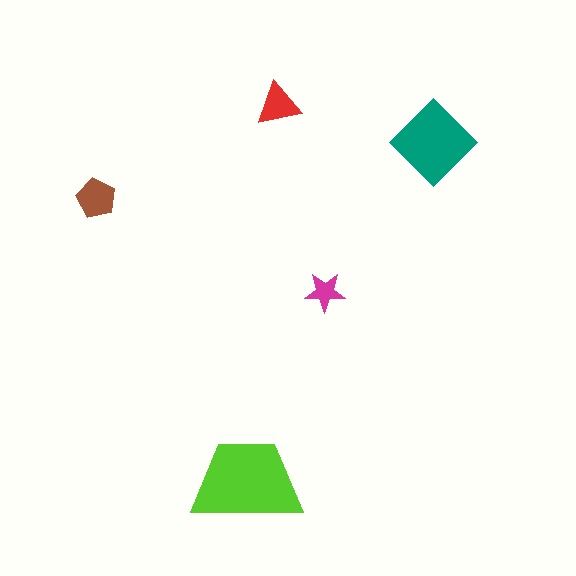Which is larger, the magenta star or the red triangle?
The red triangle.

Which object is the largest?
The lime trapezoid.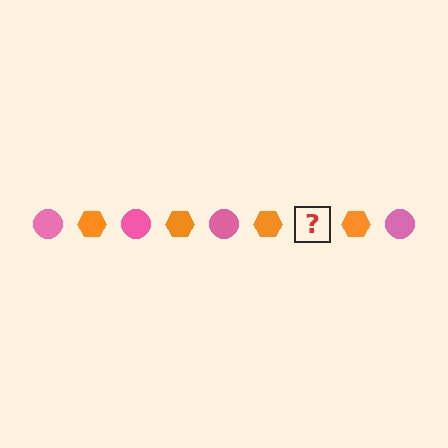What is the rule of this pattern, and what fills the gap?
The rule is that the pattern alternates between pink circle and orange hexagon. The gap should be filled with a pink circle.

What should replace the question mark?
The question mark should be replaced with a pink circle.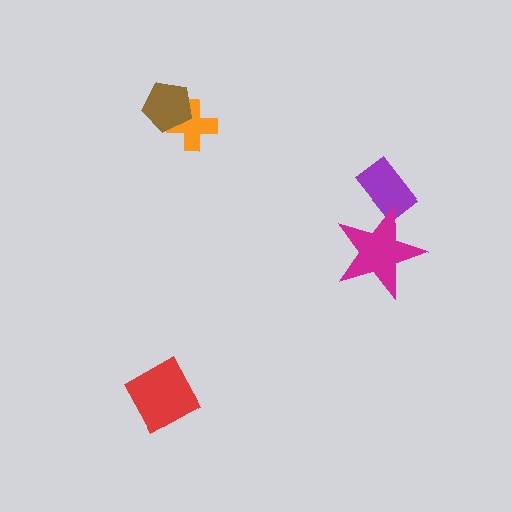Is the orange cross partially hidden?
Yes, it is partially covered by another shape.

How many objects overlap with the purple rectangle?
1 object overlaps with the purple rectangle.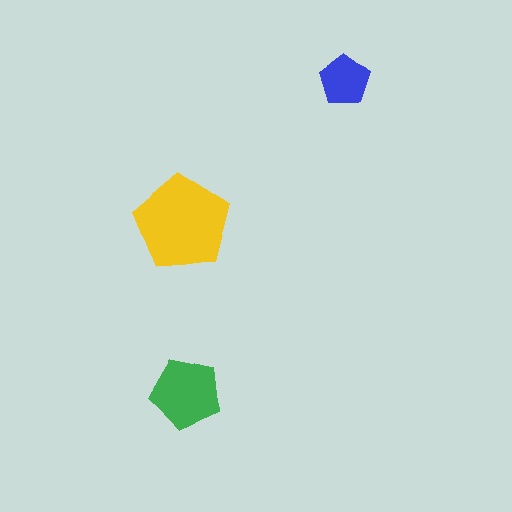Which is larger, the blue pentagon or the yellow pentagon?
The yellow one.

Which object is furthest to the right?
The blue pentagon is rightmost.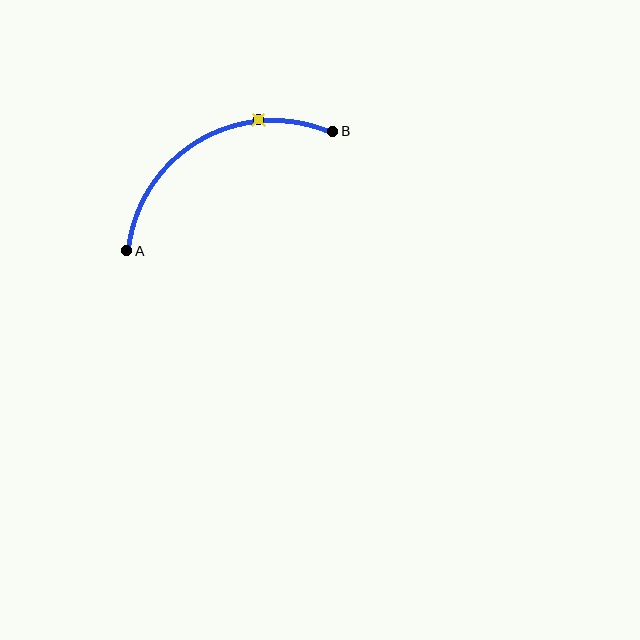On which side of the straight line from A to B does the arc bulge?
The arc bulges above the straight line connecting A and B.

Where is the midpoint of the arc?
The arc midpoint is the point on the curve farthest from the straight line joining A and B. It sits above that line.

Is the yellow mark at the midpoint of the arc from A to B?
No. The yellow mark lies on the arc but is closer to endpoint B. The arc midpoint would be at the point on the curve equidistant along the arc from both A and B.